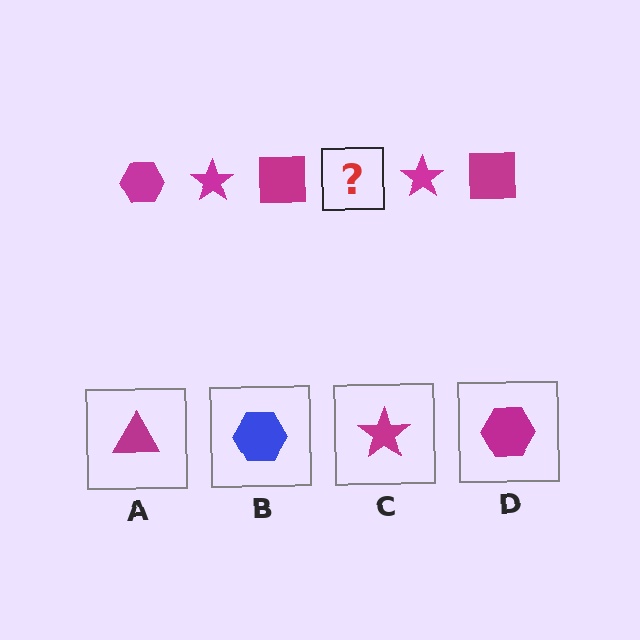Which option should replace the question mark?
Option D.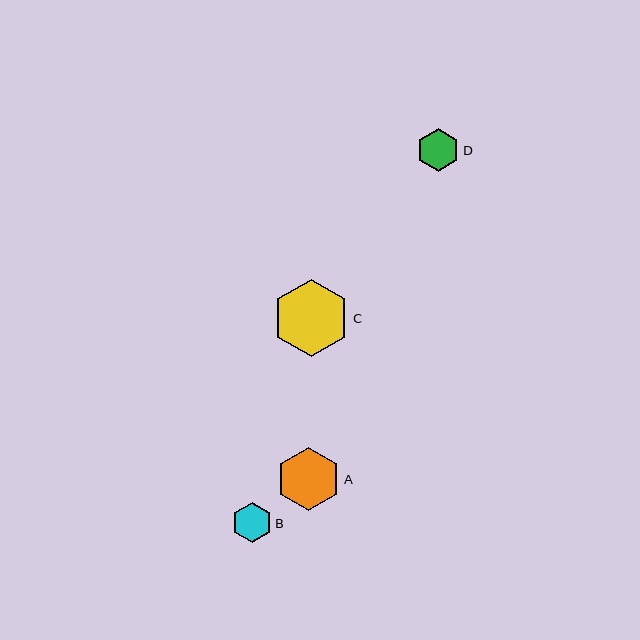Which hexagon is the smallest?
Hexagon B is the smallest with a size of approximately 41 pixels.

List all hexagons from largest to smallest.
From largest to smallest: C, A, D, B.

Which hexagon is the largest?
Hexagon C is the largest with a size of approximately 77 pixels.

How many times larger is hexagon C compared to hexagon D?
Hexagon C is approximately 1.8 times the size of hexagon D.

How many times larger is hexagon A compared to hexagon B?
Hexagon A is approximately 1.6 times the size of hexagon B.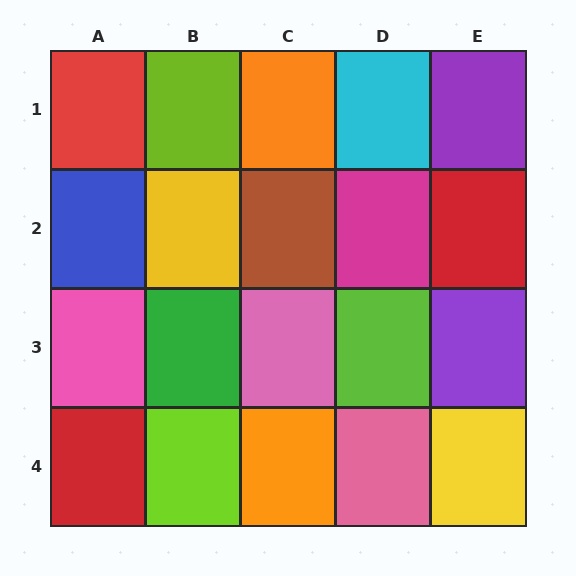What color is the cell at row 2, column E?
Red.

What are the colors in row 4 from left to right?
Red, lime, orange, pink, yellow.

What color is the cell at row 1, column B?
Lime.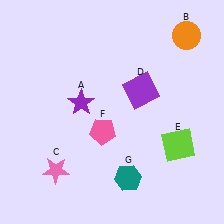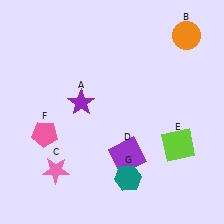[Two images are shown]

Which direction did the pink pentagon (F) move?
The pink pentagon (F) moved left.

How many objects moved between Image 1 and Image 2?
2 objects moved between the two images.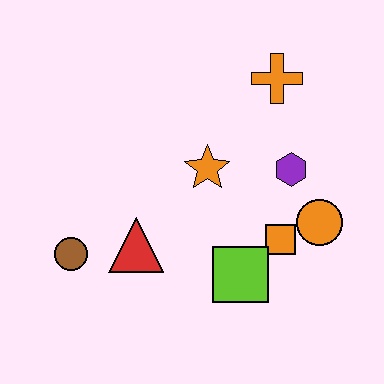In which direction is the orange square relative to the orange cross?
The orange square is below the orange cross.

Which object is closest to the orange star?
The purple hexagon is closest to the orange star.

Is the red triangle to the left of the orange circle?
Yes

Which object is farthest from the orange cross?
The brown circle is farthest from the orange cross.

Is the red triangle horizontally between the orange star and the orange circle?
No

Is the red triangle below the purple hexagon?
Yes